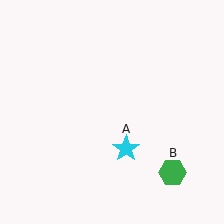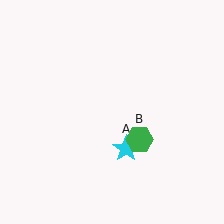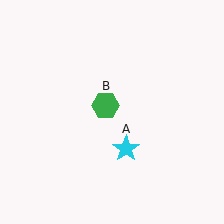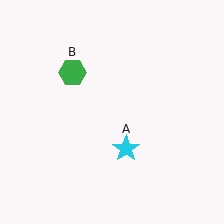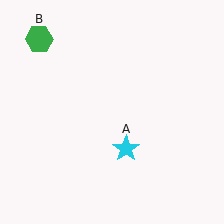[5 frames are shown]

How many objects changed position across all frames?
1 object changed position: green hexagon (object B).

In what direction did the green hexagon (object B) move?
The green hexagon (object B) moved up and to the left.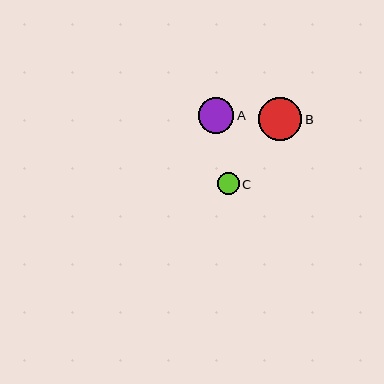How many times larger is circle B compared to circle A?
Circle B is approximately 1.2 times the size of circle A.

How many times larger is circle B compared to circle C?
Circle B is approximately 2.0 times the size of circle C.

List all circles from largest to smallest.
From largest to smallest: B, A, C.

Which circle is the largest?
Circle B is the largest with a size of approximately 43 pixels.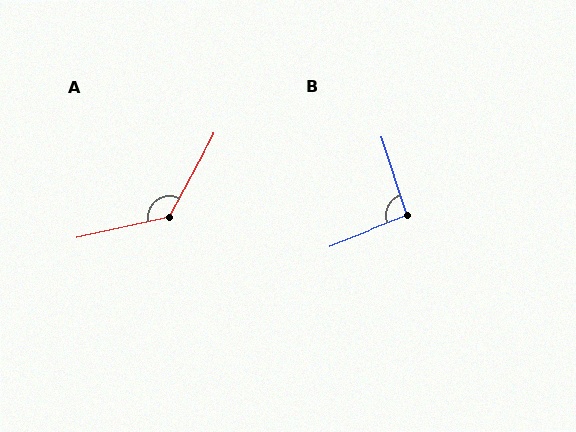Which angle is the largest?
A, at approximately 131 degrees.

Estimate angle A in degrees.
Approximately 131 degrees.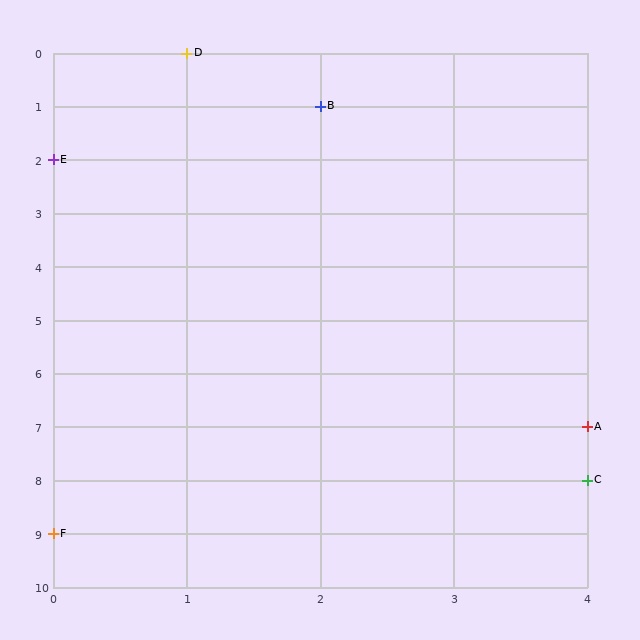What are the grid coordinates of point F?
Point F is at grid coordinates (0, 9).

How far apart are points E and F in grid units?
Points E and F are 7 rows apart.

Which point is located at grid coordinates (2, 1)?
Point B is at (2, 1).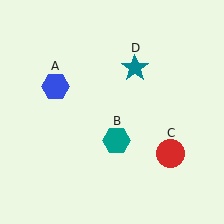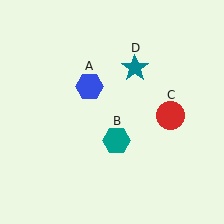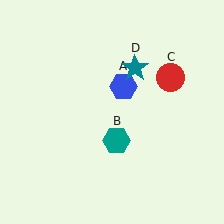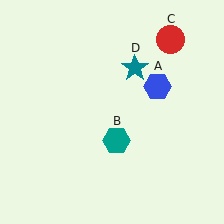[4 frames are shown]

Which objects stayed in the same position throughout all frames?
Teal hexagon (object B) and teal star (object D) remained stationary.